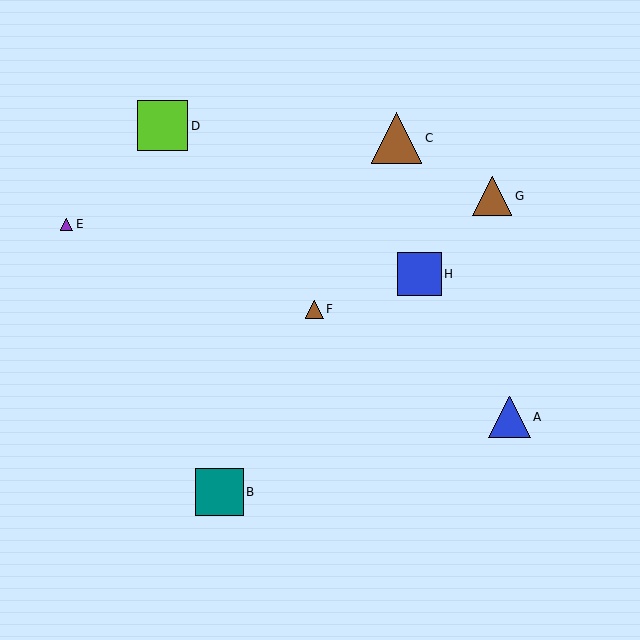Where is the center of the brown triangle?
The center of the brown triangle is at (397, 138).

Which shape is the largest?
The brown triangle (labeled C) is the largest.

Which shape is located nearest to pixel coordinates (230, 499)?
The teal square (labeled B) at (219, 492) is nearest to that location.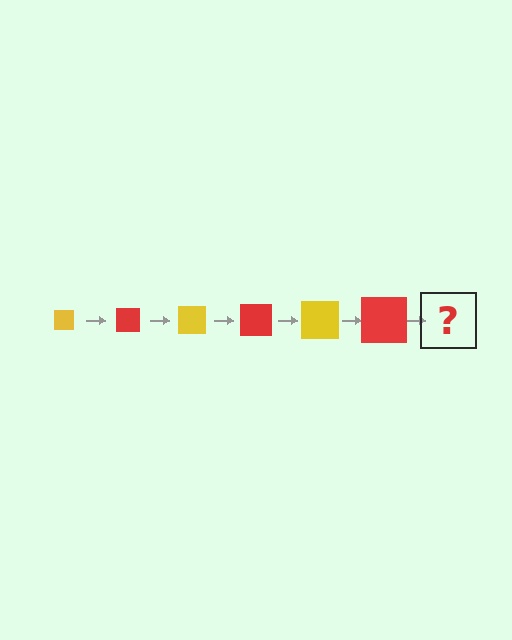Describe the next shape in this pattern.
It should be a yellow square, larger than the previous one.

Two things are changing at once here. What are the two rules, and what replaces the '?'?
The two rules are that the square grows larger each step and the color cycles through yellow and red. The '?' should be a yellow square, larger than the previous one.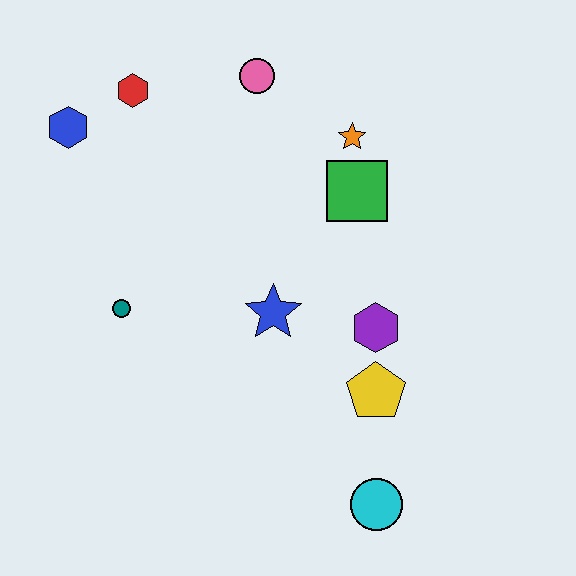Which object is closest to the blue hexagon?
The red hexagon is closest to the blue hexagon.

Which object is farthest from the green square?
The cyan circle is farthest from the green square.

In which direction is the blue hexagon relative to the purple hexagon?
The blue hexagon is to the left of the purple hexagon.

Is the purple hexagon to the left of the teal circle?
No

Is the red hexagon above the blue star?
Yes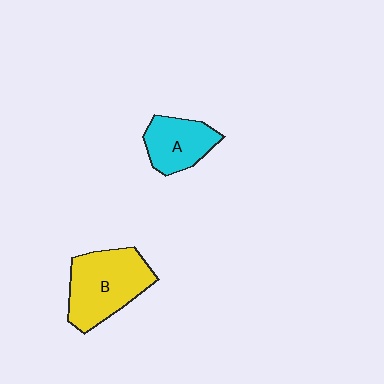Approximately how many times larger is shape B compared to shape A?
Approximately 1.6 times.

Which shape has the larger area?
Shape B (yellow).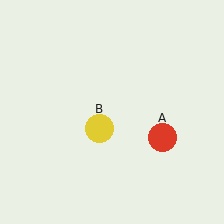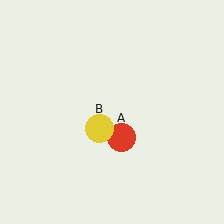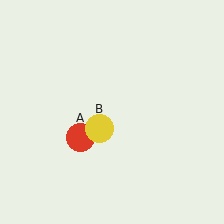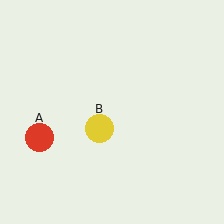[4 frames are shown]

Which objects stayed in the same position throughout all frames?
Yellow circle (object B) remained stationary.